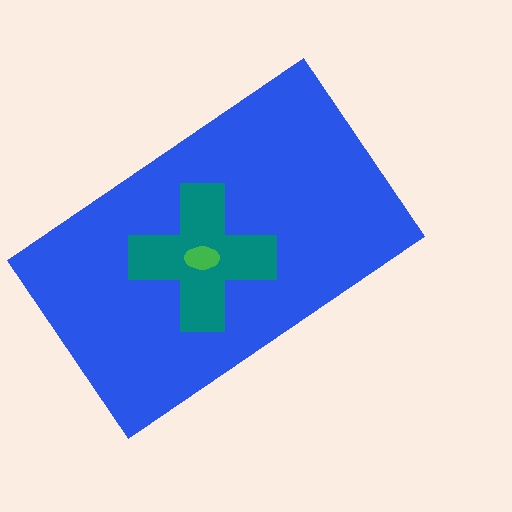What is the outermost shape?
The blue rectangle.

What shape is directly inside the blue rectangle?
The teal cross.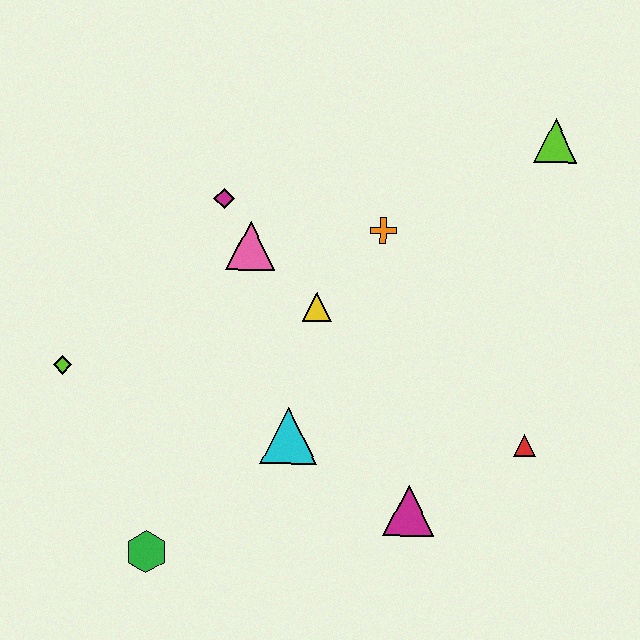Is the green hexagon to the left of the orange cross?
Yes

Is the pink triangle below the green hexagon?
No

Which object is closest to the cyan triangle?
The yellow triangle is closest to the cyan triangle.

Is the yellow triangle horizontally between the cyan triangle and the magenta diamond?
No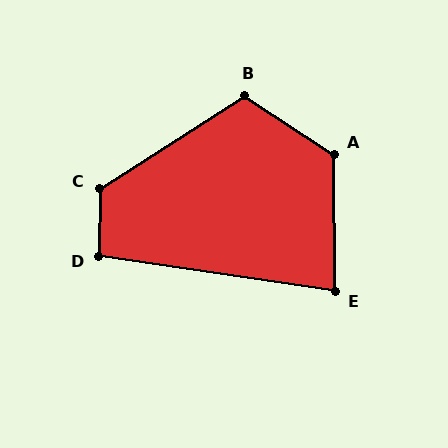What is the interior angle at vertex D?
Approximately 98 degrees (obtuse).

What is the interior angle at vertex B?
Approximately 114 degrees (obtuse).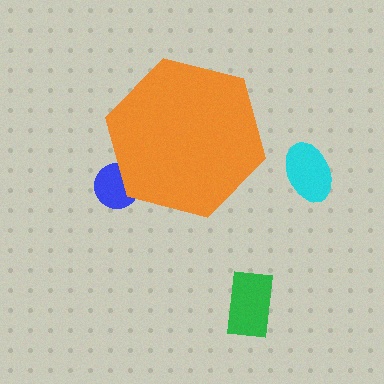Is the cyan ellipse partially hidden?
No, the cyan ellipse is fully visible.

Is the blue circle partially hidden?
Yes, the blue circle is partially hidden behind the orange hexagon.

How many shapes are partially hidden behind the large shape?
1 shape is partially hidden.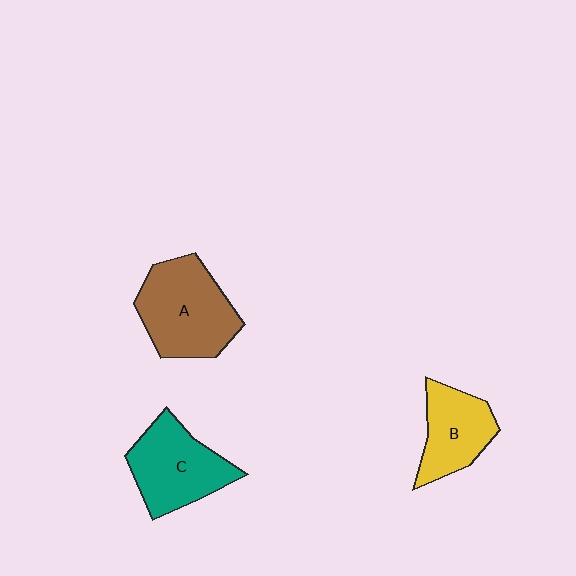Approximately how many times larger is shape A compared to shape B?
Approximately 1.4 times.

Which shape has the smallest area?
Shape B (yellow).